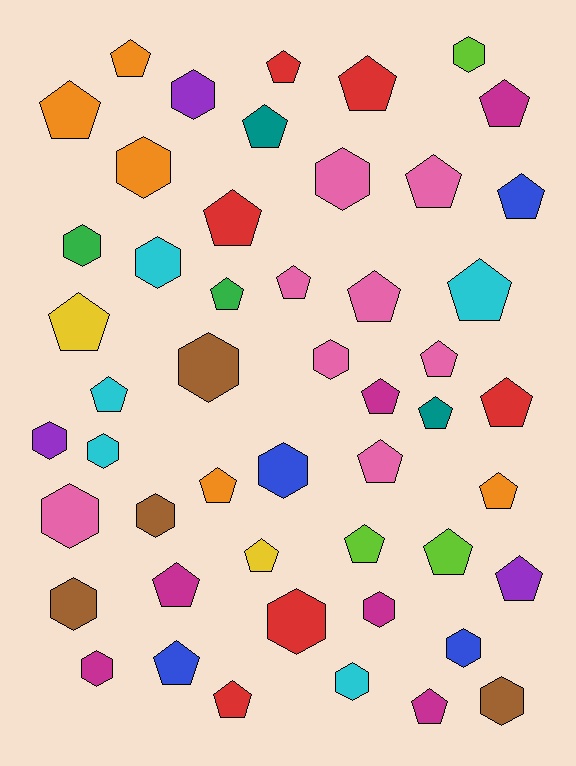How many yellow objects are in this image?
There are 2 yellow objects.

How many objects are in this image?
There are 50 objects.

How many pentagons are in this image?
There are 30 pentagons.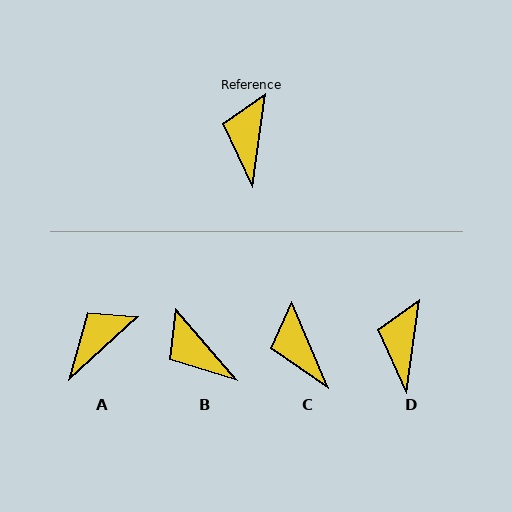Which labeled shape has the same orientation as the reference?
D.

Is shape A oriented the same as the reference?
No, it is off by about 40 degrees.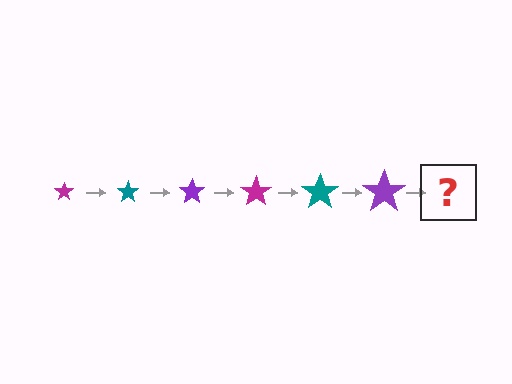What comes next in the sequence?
The next element should be a magenta star, larger than the previous one.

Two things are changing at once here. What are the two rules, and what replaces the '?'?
The two rules are that the star grows larger each step and the color cycles through magenta, teal, and purple. The '?' should be a magenta star, larger than the previous one.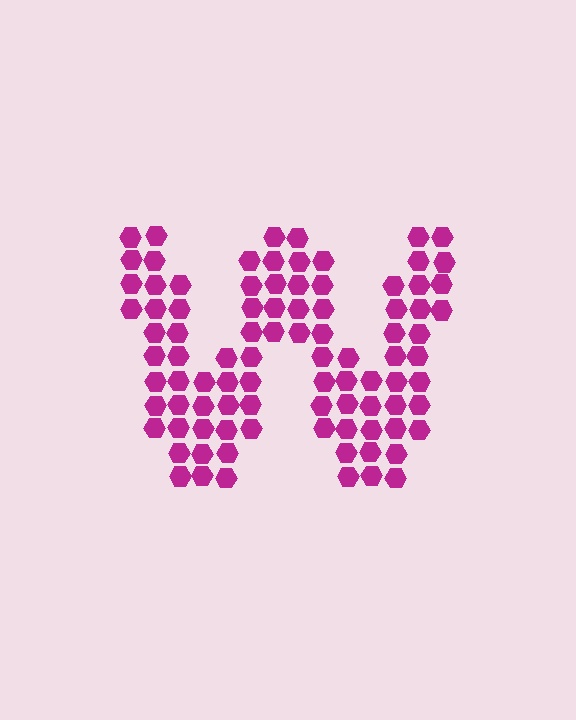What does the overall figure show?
The overall figure shows the letter W.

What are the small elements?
The small elements are hexagons.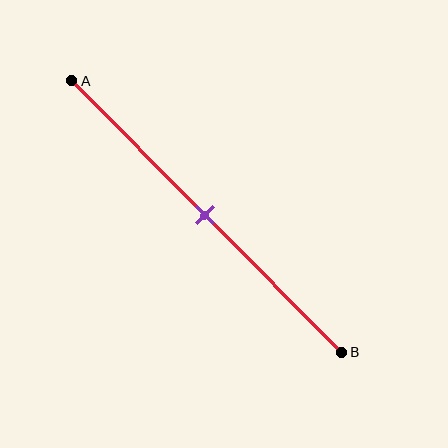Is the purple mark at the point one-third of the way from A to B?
No, the mark is at about 50% from A, not at the 33% one-third point.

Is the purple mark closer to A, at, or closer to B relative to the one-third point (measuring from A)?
The purple mark is closer to point B than the one-third point of segment AB.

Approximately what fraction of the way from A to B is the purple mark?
The purple mark is approximately 50% of the way from A to B.